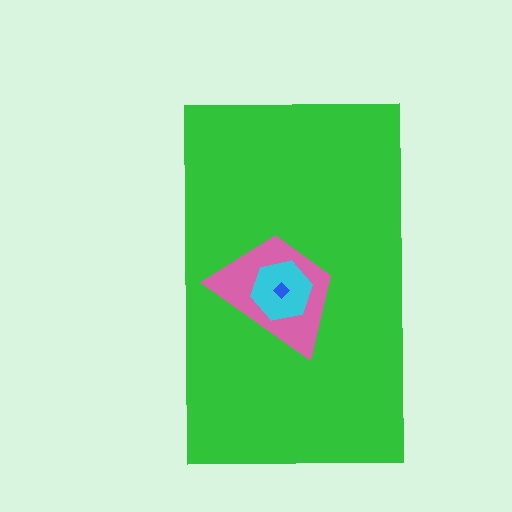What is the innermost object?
The blue diamond.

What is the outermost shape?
The green rectangle.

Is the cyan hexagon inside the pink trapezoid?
Yes.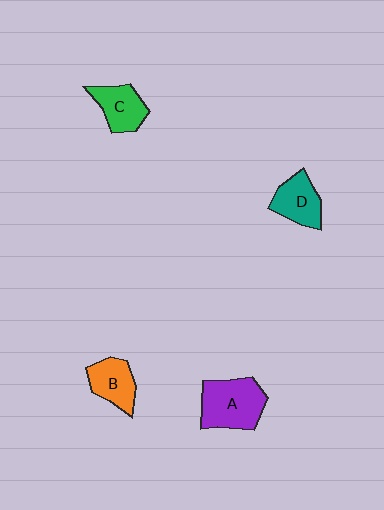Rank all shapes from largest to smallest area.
From largest to smallest: A (purple), C (green), D (teal), B (orange).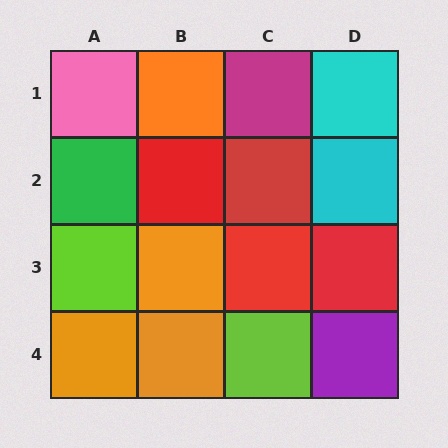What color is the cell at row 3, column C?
Red.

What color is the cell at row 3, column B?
Orange.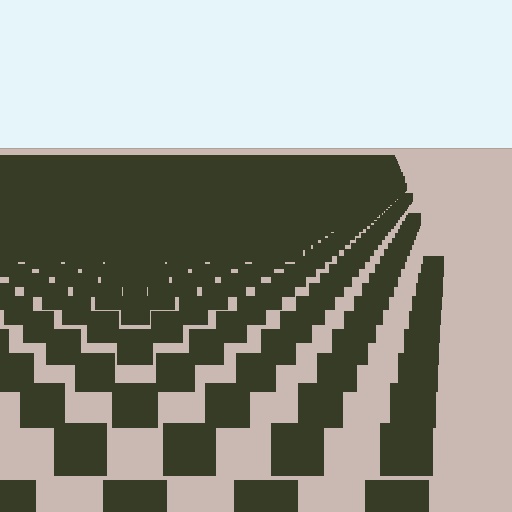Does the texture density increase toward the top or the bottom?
Density increases toward the top.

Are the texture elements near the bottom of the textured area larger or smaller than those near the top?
Larger. Near the bottom, elements are closer to the viewer and appear at a bigger on-screen size.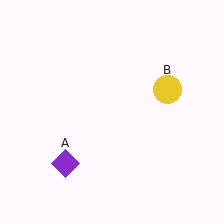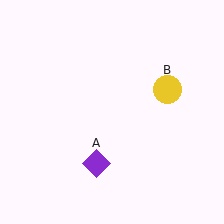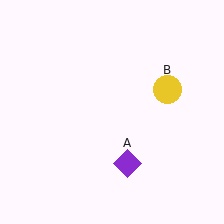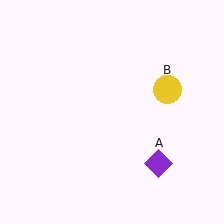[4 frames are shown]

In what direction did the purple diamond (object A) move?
The purple diamond (object A) moved right.